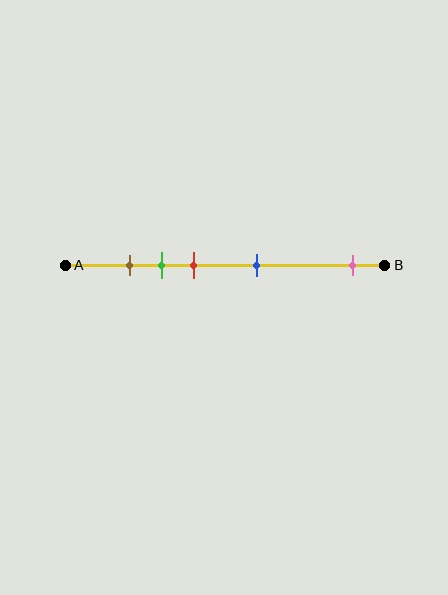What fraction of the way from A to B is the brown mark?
The brown mark is approximately 20% (0.2) of the way from A to B.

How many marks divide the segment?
There are 5 marks dividing the segment.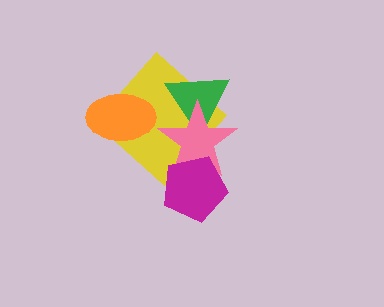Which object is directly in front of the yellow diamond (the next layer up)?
The green triangle is directly in front of the yellow diamond.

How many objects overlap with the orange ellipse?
1 object overlaps with the orange ellipse.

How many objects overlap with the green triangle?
2 objects overlap with the green triangle.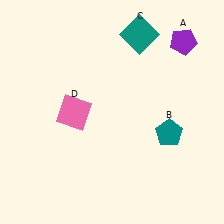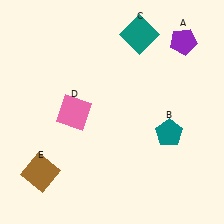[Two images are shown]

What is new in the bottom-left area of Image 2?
A brown square (E) was added in the bottom-left area of Image 2.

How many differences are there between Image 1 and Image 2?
There is 1 difference between the two images.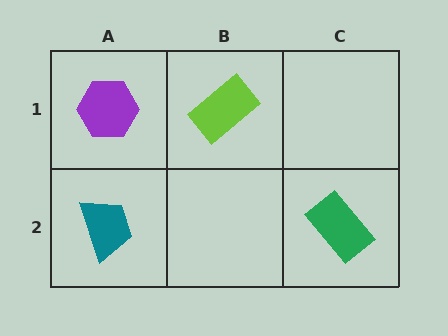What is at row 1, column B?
A lime rectangle.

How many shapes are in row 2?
2 shapes.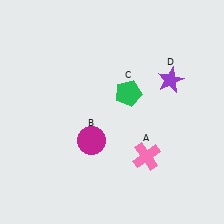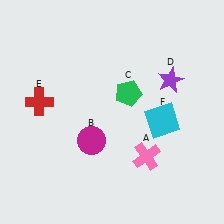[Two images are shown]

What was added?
A red cross (E), a cyan square (F) were added in Image 2.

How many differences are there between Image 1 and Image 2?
There are 2 differences between the two images.